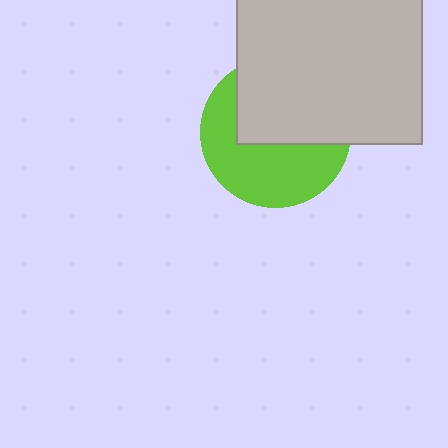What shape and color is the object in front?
The object in front is a light gray square.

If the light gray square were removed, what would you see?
You would see the complete lime circle.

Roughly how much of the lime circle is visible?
About half of it is visible (roughly 51%).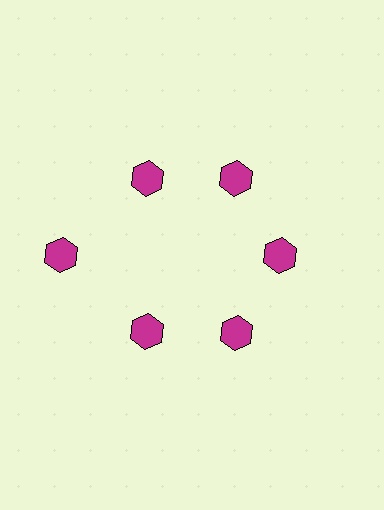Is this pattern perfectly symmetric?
No. The 6 magenta hexagons are arranged in a ring, but one element near the 9 o'clock position is pushed outward from the center, breaking the 6-fold rotational symmetry.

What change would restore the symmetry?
The symmetry would be restored by moving it inward, back onto the ring so that all 6 hexagons sit at equal angles and equal distance from the center.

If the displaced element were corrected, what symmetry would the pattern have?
It would have 6-fold rotational symmetry — the pattern would map onto itself every 60 degrees.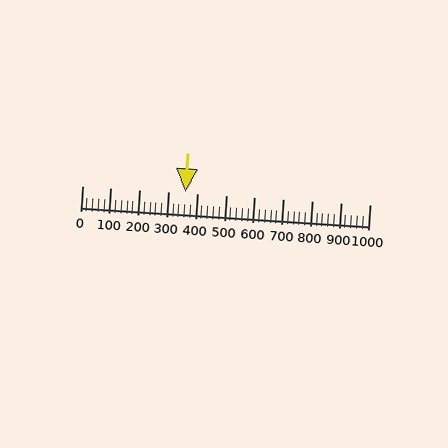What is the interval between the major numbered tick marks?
The major tick marks are spaced 100 units apart.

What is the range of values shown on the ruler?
The ruler shows values from 0 to 1000.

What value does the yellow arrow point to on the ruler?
The yellow arrow points to approximately 360.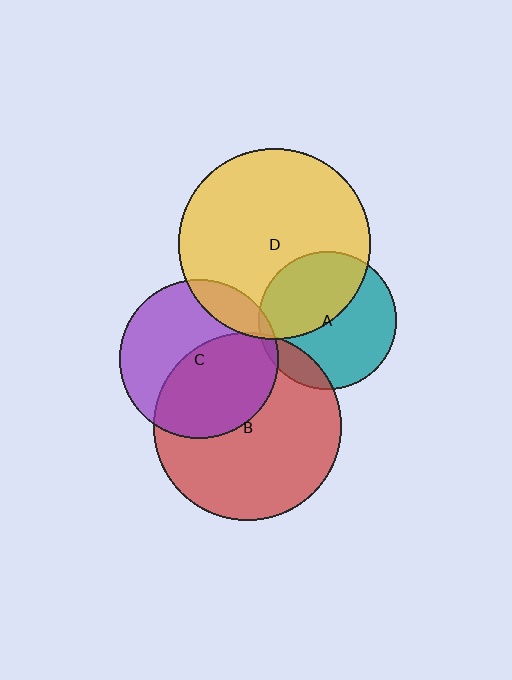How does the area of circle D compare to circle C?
Approximately 1.5 times.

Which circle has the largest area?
Circle D (yellow).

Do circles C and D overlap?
Yes.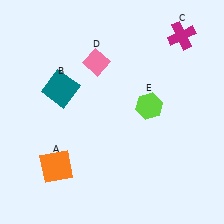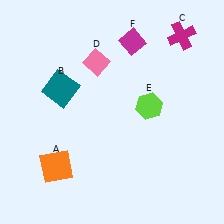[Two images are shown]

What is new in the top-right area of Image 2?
A magenta diamond (F) was added in the top-right area of Image 2.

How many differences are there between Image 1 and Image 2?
There is 1 difference between the two images.